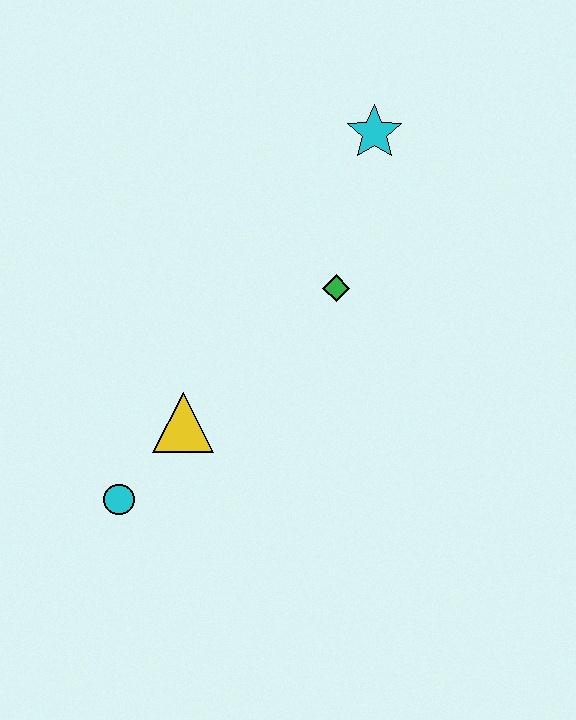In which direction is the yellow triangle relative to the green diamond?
The yellow triangle is to the left of the green diamond.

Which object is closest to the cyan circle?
The yellow triangle is closest to the cyan circle.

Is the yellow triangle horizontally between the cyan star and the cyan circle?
Yes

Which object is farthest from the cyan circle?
The cyan star is farthest from the cyan circle.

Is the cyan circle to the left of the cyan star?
Yes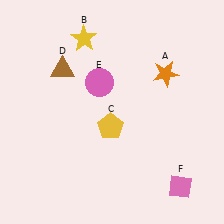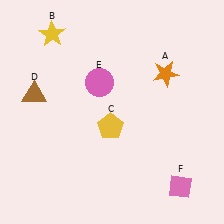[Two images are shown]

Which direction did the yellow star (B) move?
The yellow star (B) moved left.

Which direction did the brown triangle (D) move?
The brown triangle (D) moved left.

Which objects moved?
The objects that moved are: the yellow star (B), the brown triangle (D).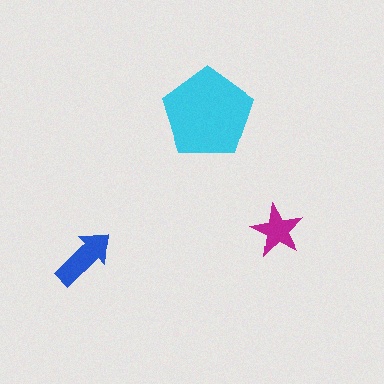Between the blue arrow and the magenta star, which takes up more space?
The blue arrow.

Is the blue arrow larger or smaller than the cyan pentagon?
Smaller.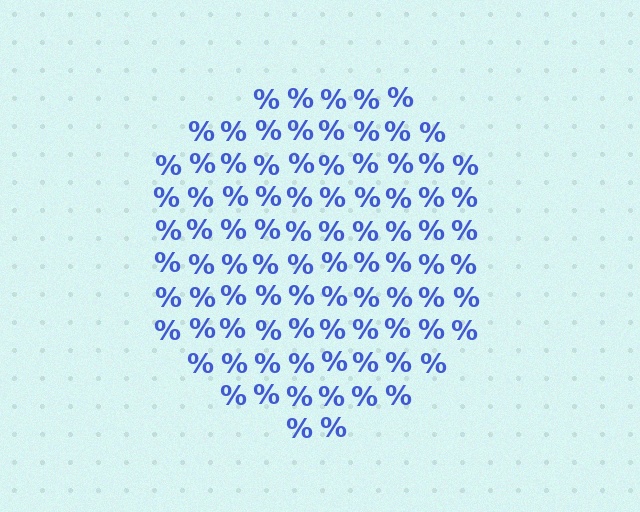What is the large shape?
The large shape is a circle.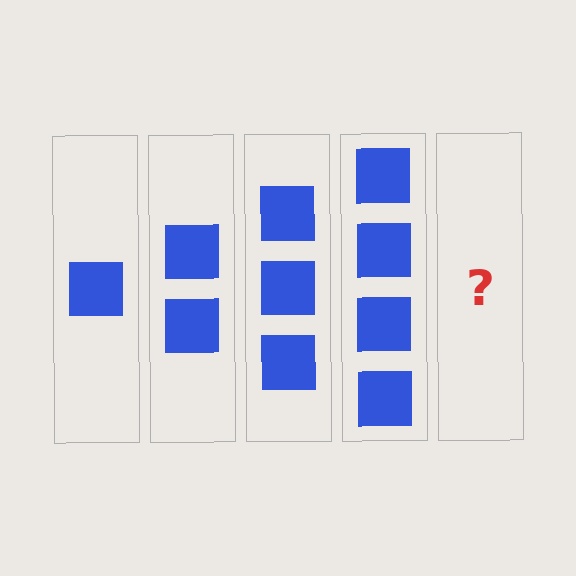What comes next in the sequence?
The next element should be 5 squares.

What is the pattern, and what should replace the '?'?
The pattern is that each step adds one more square. The '?' should be 5 squares.